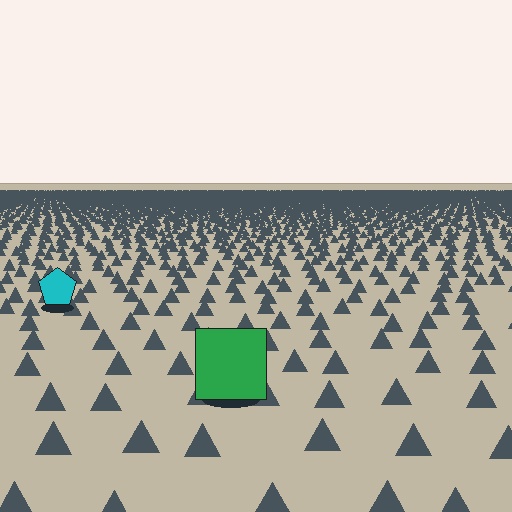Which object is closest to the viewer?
The green square is closest. The texture marks near it are larger and more spread out.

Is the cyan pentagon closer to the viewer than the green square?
No. The green square is closer — you can tell from the texture gradient: the ground texture is coarser near it.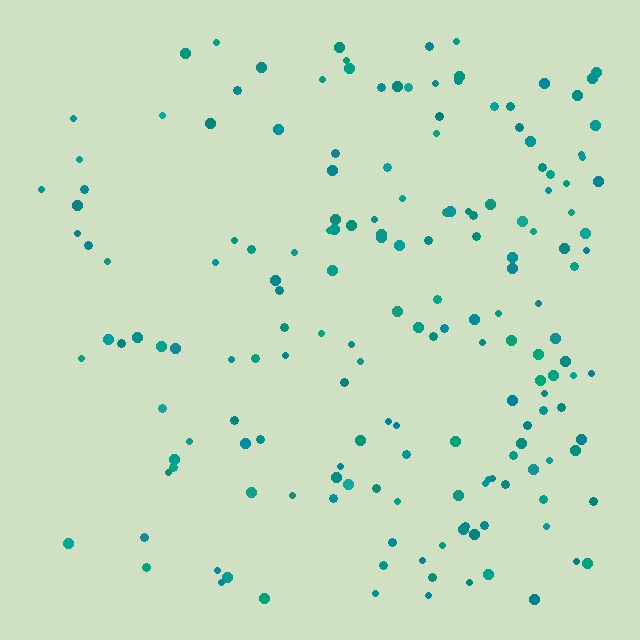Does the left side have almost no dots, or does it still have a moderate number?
Still a moderate number, just noticeably fewer than the right.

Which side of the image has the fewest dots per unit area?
The left.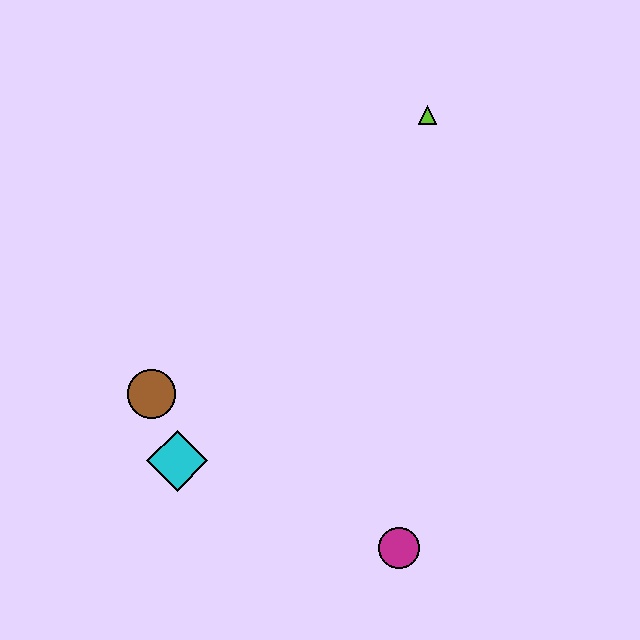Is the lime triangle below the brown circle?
No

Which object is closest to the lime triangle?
The brown circle is closest to the lime triangle.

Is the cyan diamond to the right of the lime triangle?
No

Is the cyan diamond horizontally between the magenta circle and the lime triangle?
No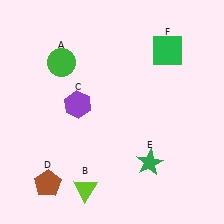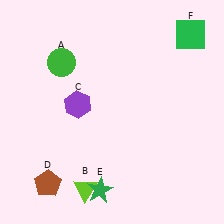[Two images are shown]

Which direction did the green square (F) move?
The green square (F) moved right.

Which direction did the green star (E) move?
The green star (E) moved left.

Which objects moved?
The objects that moved are: the green star (E), the green square (F).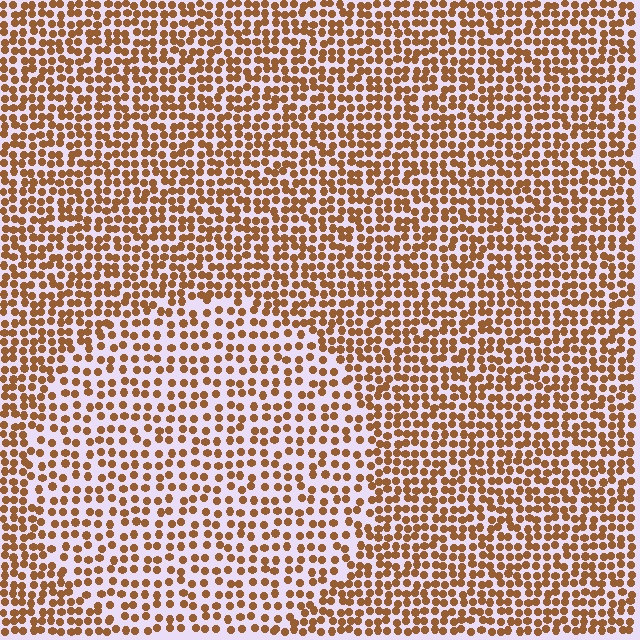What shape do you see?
I see a circle.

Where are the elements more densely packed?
The elements are more densely packed outside the circle boundary.